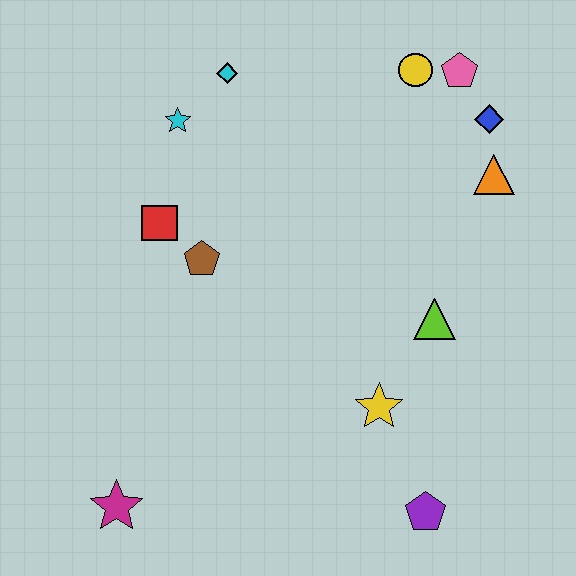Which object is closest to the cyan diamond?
The cyan star is closest to the cyan diamond.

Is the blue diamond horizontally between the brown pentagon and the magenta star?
No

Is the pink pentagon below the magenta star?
No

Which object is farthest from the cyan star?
The purple pentagon is farthest from the cyan star.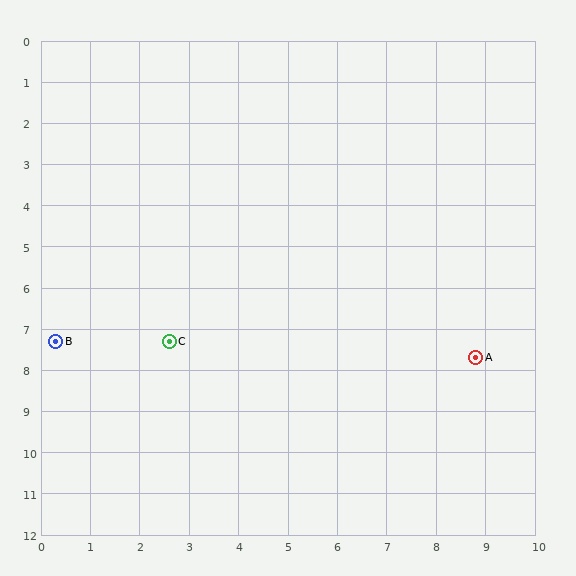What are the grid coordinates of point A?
Point A is at approximately (8.8, 7.7).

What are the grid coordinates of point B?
Point B is at approximately (0.3, 7.3).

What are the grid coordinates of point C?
Point C is at approximately (2.6, 7.3).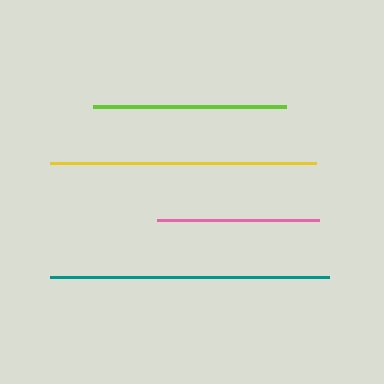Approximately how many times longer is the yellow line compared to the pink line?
The yellow line is approximately 1.6 times the length of the pink line.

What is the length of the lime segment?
The lime segment is approximately 193 pixels long.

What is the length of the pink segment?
The pink segment is approximately 161 pixels long.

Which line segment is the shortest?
The pink line is the shortest at approximately 161 pixels.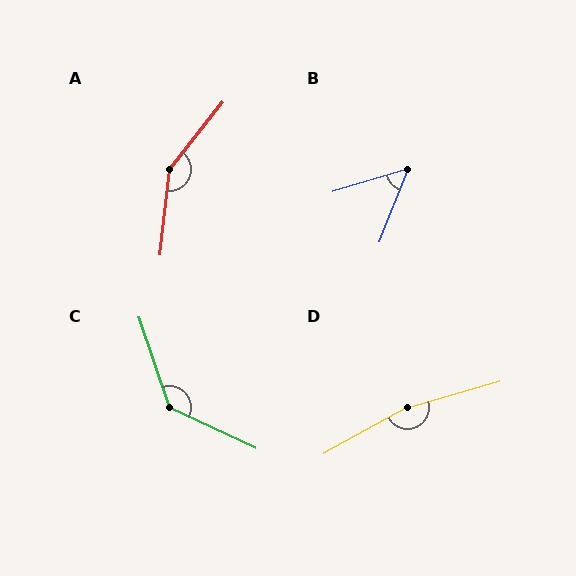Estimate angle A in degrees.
Approximately 148 degrees.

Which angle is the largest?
D, at approximately 167 degrees.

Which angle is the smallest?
B, at approximately 52 degrees.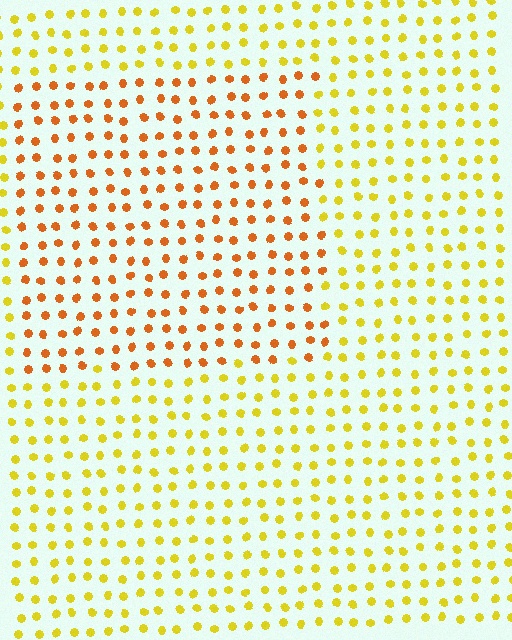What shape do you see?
I see a rectangle.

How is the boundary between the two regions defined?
The boundary is defined purely by a slight shift in hue (about 34 degrees). Spacing, size, and orientation are identical on both sides.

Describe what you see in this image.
The image is filled with small yellow elements in a uniform arrangement. A rectangle-shaped region is visible where the elements are tinted to a slightly different hue, forming a subtle color boundary.